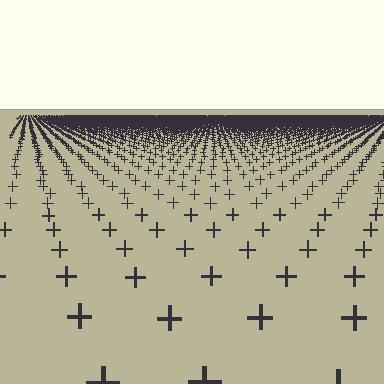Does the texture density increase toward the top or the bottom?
Density increases toward the top.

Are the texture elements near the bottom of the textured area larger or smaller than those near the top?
Larger. Near the bottom, elements are closer to the viewer and appear at a bigger on-screen size.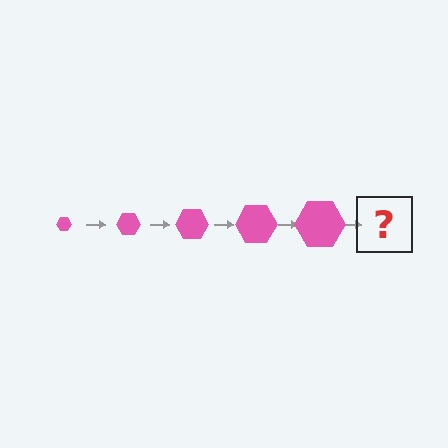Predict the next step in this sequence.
The next step is a pink hexagon, larger than the previous one.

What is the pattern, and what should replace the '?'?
The pattern is that the hexagon gets progressively larger each step. The '?' should be a pink hexagon, larger than the previous one.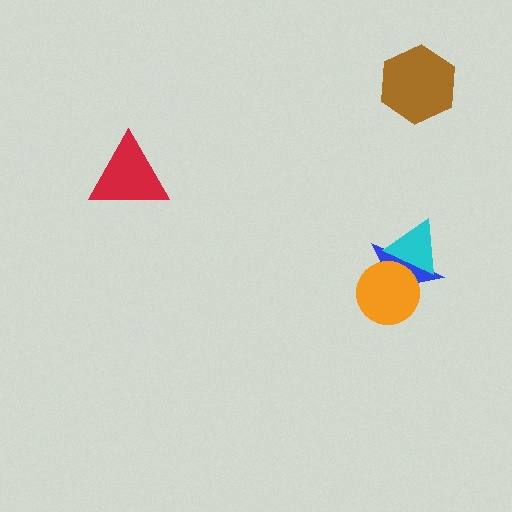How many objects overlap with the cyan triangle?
2 objects overlap with the cyan triangle.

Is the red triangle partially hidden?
No, no other shape covers it.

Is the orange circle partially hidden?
Yes, it is partially covered by another shape.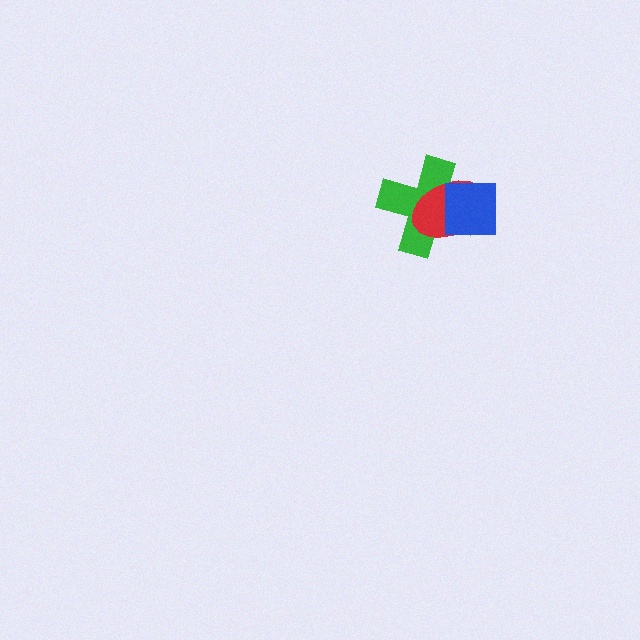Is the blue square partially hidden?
No, no other shape covers it.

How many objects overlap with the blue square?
2 objects overlap with the blue square.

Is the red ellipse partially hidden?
Yes, it is partially covered by another shape.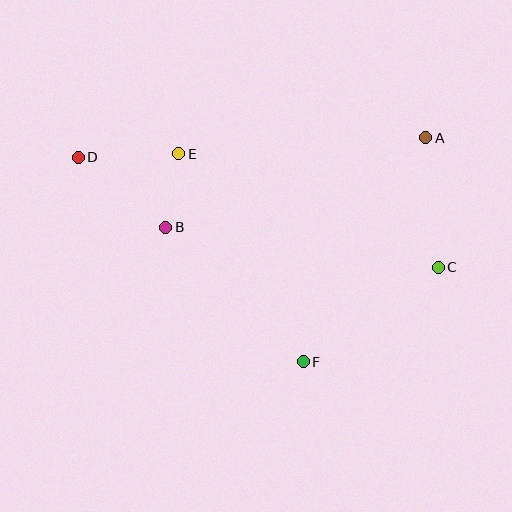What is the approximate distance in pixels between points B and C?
The distance between B and C is approximately 275 pixels.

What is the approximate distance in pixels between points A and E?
The distance between A and E is approximately 248 pixels.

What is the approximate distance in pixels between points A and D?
The distance between A and D is approximately 348 pixels.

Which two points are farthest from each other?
Points C and D are farthest from each other.